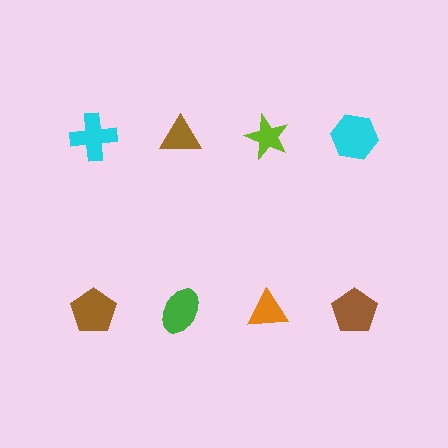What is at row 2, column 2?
A green ellipse.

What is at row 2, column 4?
A brown pentagon.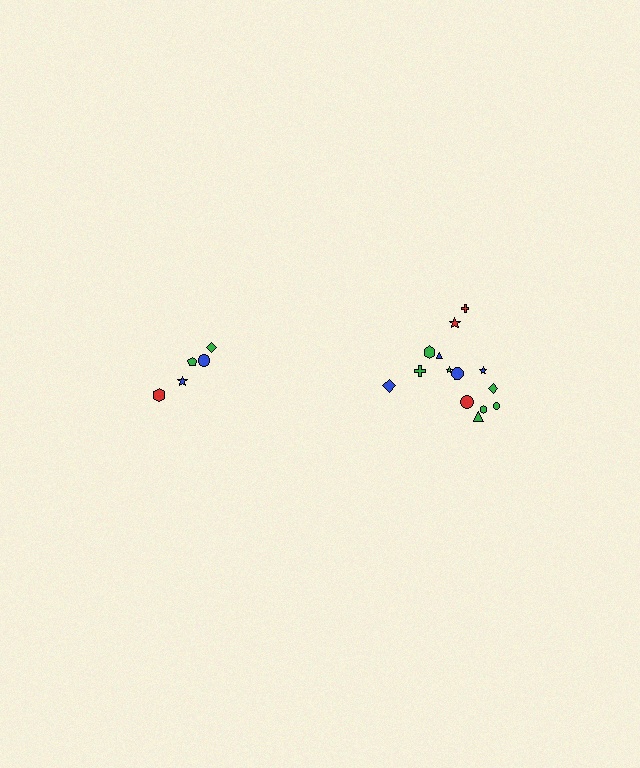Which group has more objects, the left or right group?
The right group.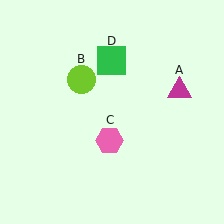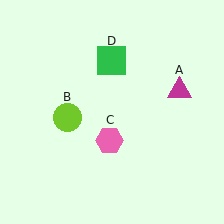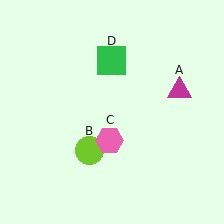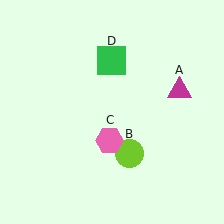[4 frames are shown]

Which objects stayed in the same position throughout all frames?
Magenta triangle (object A) and pink hexagon (object C) and green square (object D) remained stationary.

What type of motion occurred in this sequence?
The lime circle (object B) rotated counterclockwise around the center of the scene.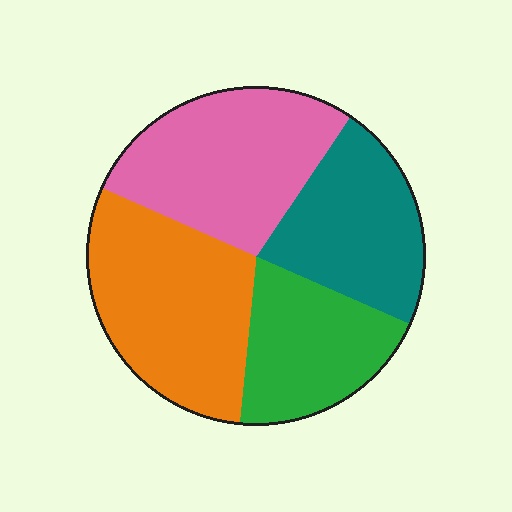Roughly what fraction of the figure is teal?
Teal takes up less than a quarter of the figure.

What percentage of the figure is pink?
Pink covers 28% of the figure.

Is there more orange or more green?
Orange.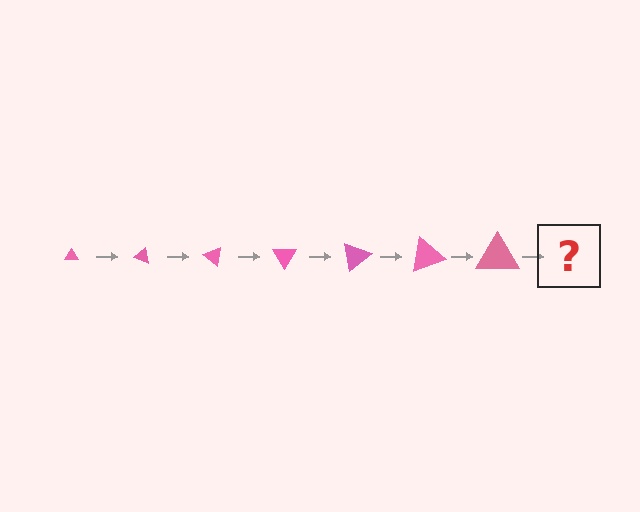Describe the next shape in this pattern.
It should be a triangle, larger than the previous one and rotated 140 degrees from the start.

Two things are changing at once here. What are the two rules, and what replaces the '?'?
The two rules are that the triangle grows larger each step and it rotates 20 degrees each step. The '?' should be a triangle, larger than the previous one and rotated 140 degrees from the start.